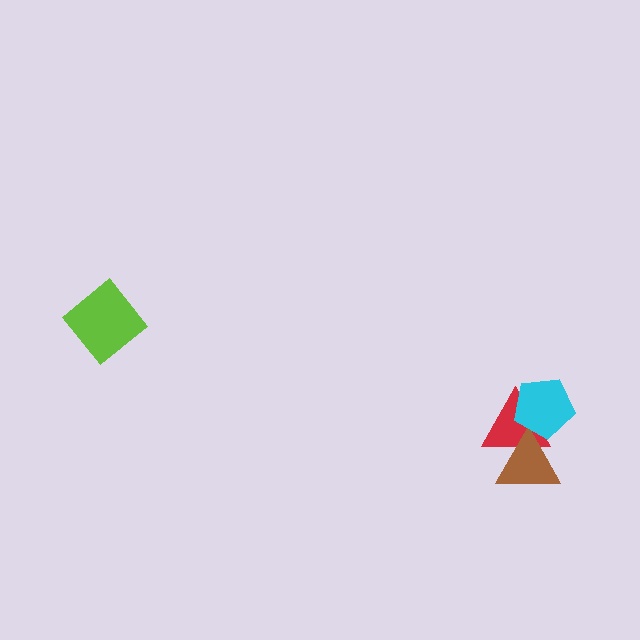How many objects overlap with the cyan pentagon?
2 objects overlap with the cyan pentagon.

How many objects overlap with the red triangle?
2 objects overlap with the red triangle.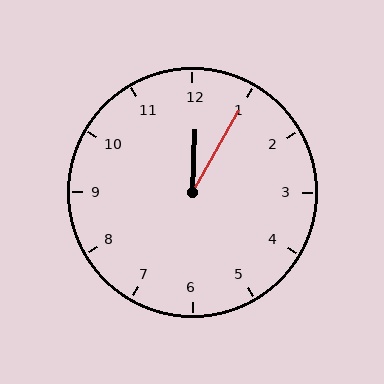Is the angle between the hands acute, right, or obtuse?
It is acute.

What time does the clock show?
12:05.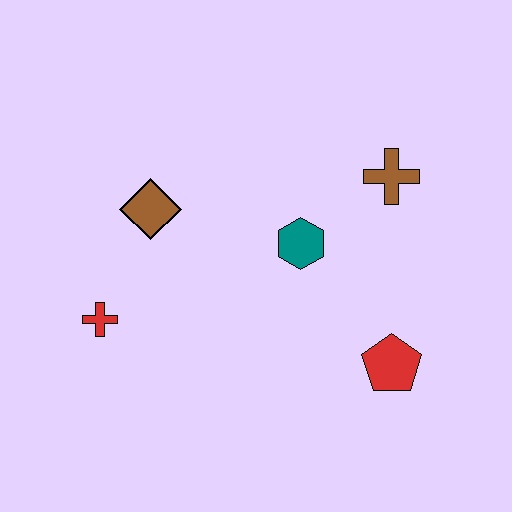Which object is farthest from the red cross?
The brown cross is farthest from the red cross.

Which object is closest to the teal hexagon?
The brown cross is closest to the teal hexagon.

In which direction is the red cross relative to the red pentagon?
The red cross is to the left of the red pentagon.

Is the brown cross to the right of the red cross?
Yes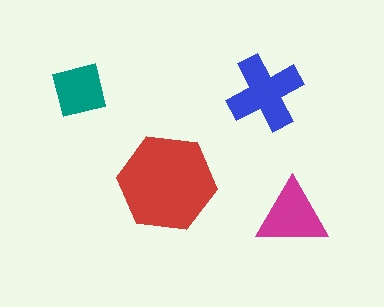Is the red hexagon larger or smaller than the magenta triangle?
Larger.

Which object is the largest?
The red hexagon.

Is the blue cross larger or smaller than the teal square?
Larger.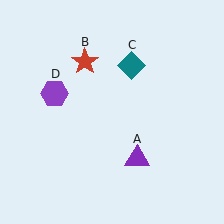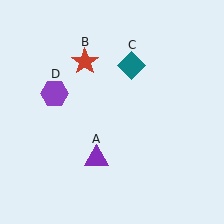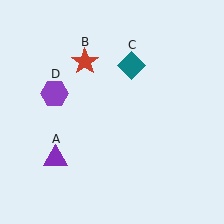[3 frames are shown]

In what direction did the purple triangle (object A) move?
The purple triangle (object A) moved left.